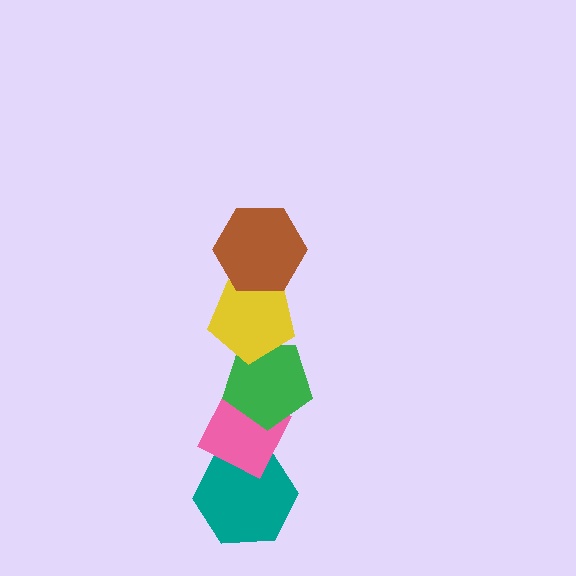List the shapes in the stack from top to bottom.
From top to bottom: the brown hexagon, the yellow pentagon, the green pentagon, the pink diamond, the teal hexagon.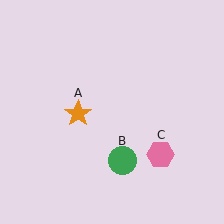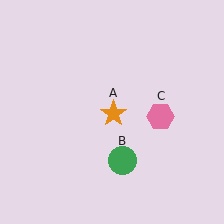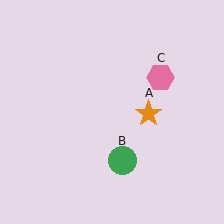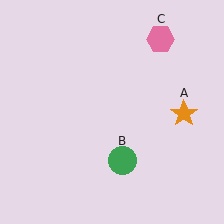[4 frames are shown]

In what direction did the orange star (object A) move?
The orange star (object A) moved right.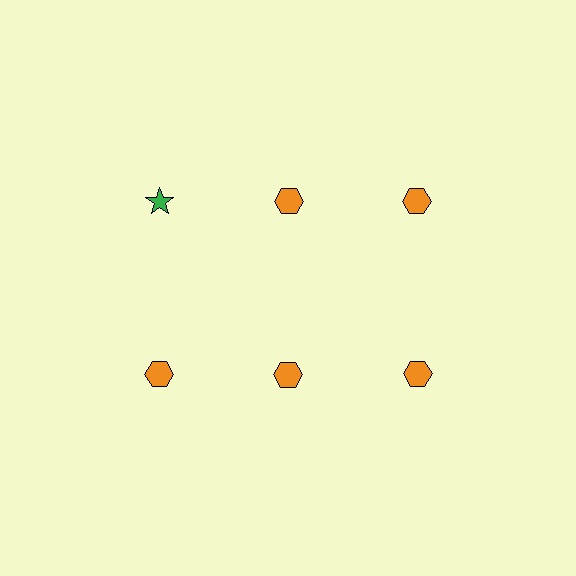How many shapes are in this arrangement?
There are 6 shapes arranged in a grid pattern.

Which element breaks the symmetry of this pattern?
The green star in the top row, leftmost column breaks the symmetry. All other shapes are orange hexagons.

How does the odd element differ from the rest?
It differs in both color (green instead of orange) and shape (star instead of hexagon).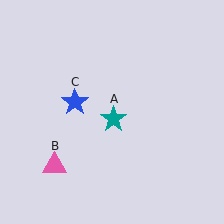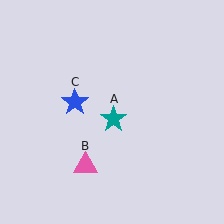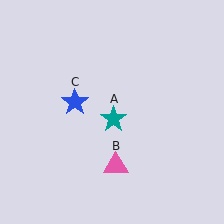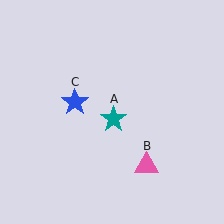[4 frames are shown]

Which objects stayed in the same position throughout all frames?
Teal star (object A) and blue star (object C) remained stationary.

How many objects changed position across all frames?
1 object changed position: pink triangle (object B).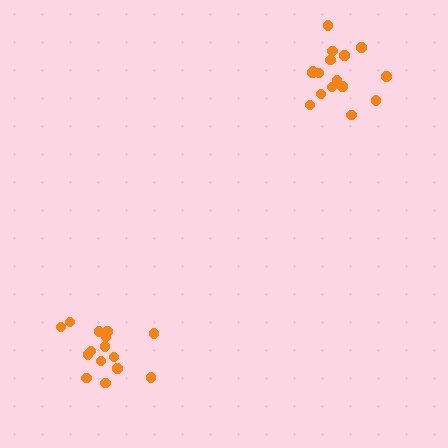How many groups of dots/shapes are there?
There are 2 groups.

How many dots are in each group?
Group 1: 16 dots, Group 2: 15 dots (31 total).